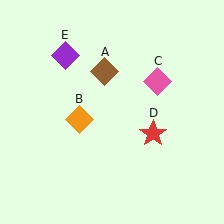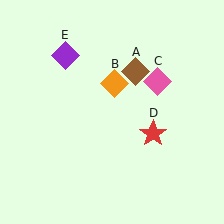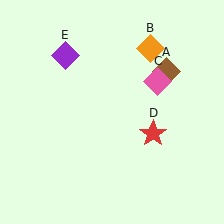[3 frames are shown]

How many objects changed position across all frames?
2 objects changed position: brown diamond (object A), orange diamond (object B).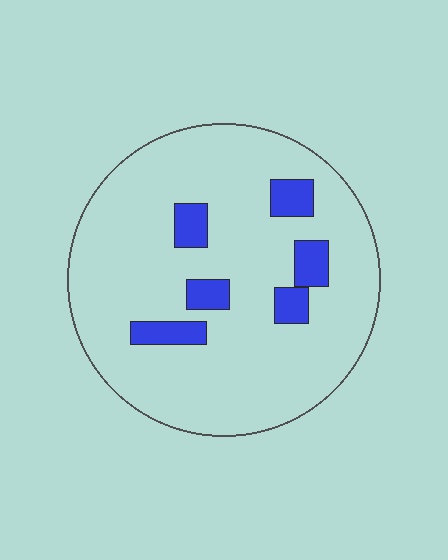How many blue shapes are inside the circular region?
6.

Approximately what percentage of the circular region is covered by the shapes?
Approximately 10%.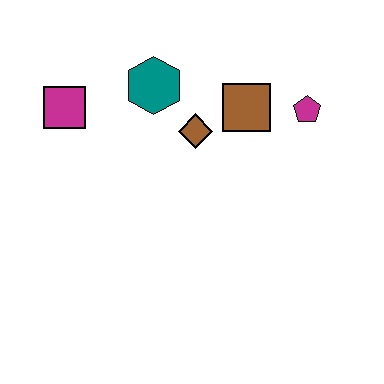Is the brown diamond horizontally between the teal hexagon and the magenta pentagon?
Yes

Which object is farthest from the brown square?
The magenta square is farthest from the brown square.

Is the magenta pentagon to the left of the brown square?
No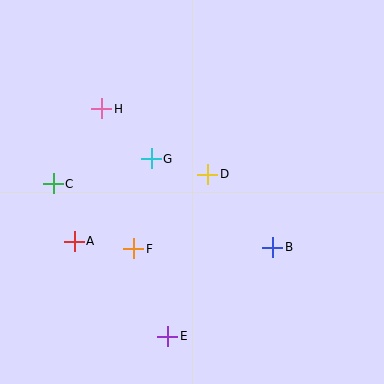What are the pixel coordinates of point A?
Point A is at (74, 241).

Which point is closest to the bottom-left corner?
Point A is closest to the bottom-left corner.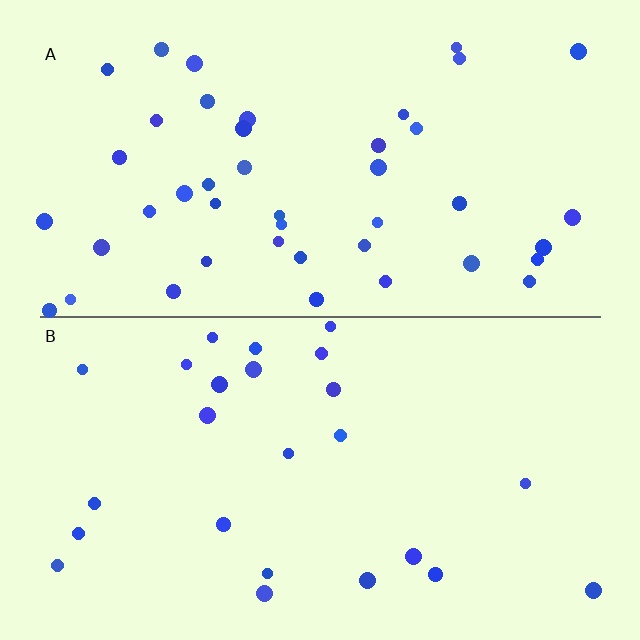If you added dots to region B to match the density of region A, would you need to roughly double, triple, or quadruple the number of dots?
Approximately double.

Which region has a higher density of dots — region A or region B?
A (the top).